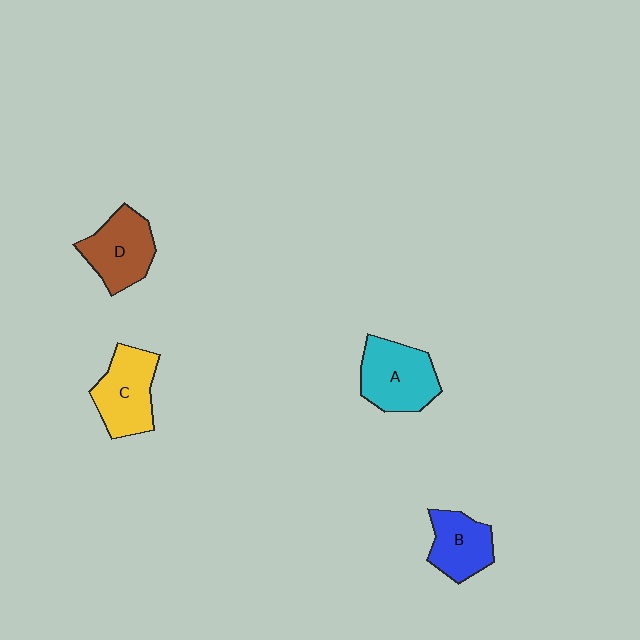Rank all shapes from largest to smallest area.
From largest to smallest: A (cyan), C (yellow), D (brown), B (blue).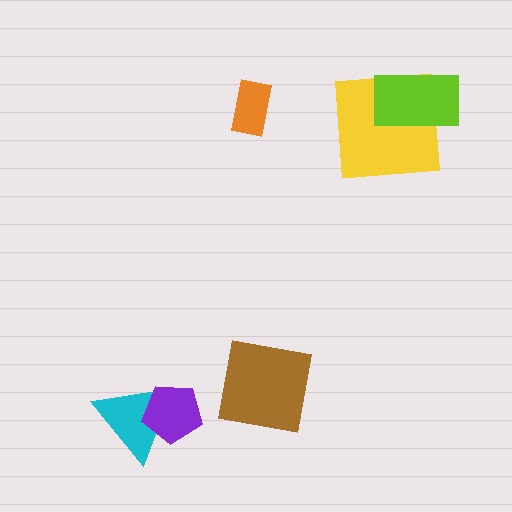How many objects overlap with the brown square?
0 objects overlap with the brown square.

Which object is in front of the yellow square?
The lime rectangle is in front of the yellow square.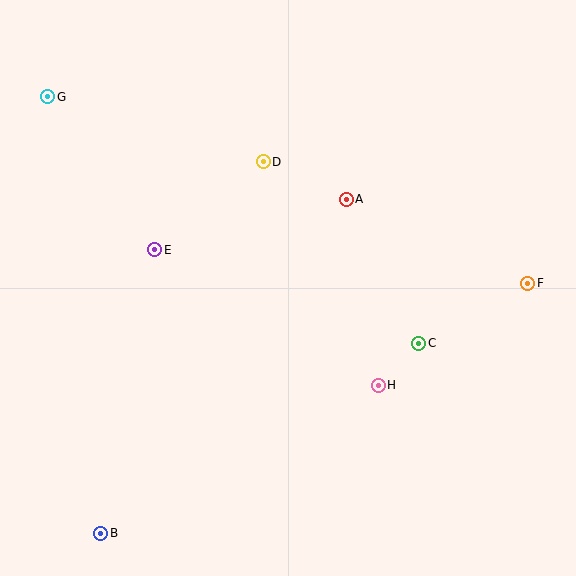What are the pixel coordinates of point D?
Point D is at (263, 162).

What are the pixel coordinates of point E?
Point E is at (155, 250).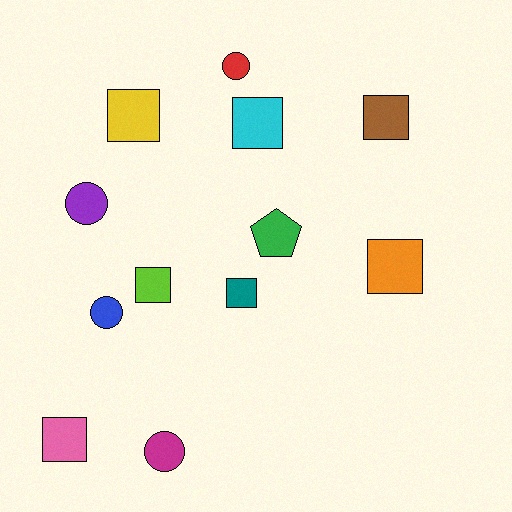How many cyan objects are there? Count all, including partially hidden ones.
There is 1 cyan object.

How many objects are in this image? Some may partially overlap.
There are 12 objects.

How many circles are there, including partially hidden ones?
There are 4 circles.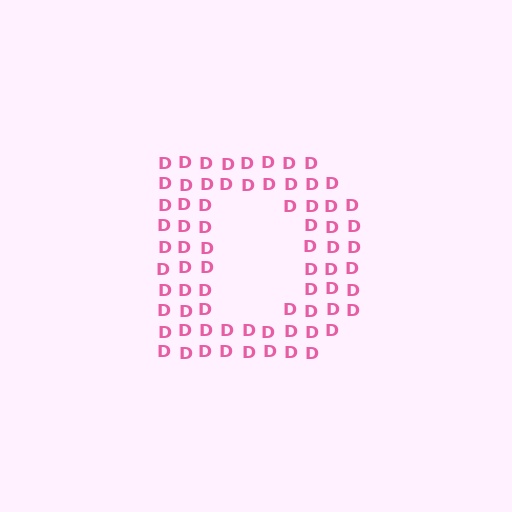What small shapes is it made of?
It is made of small letter D's.